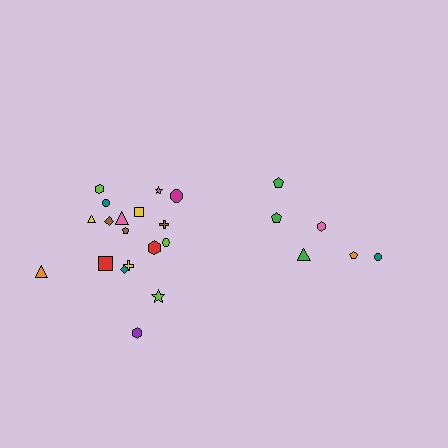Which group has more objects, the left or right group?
The left group.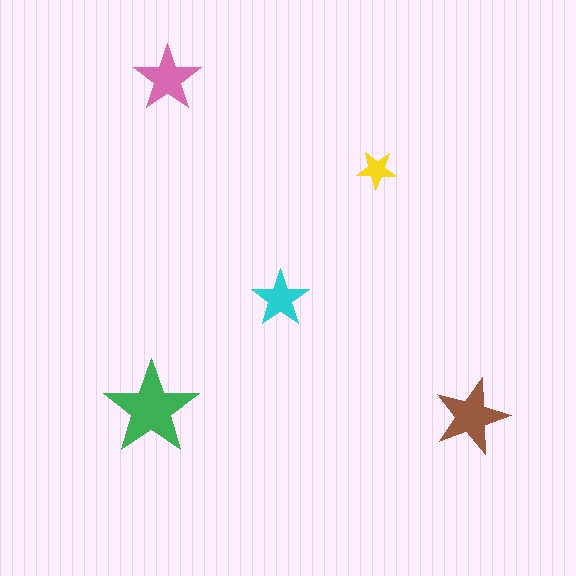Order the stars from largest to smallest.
the green one, the brown one, the pink one, the cyan one, the yellow one.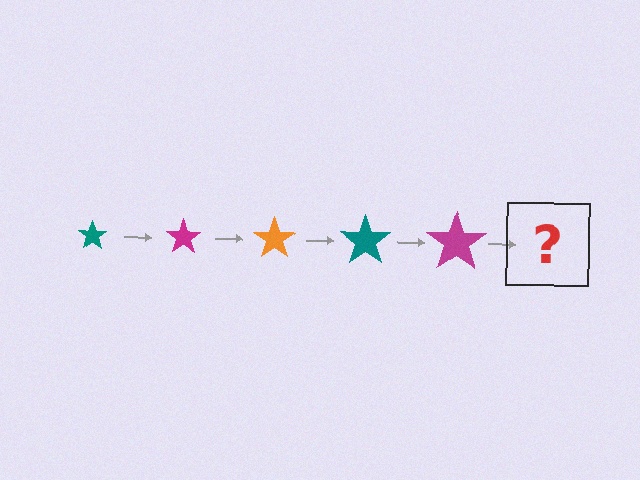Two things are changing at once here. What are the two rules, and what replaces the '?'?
The two rules are that the star grows larger each step and the color cycles through teal, magenta, and orange. The '?' should be an orange star, larger than the previous one.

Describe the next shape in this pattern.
It should be an orange star, larger than the previous one.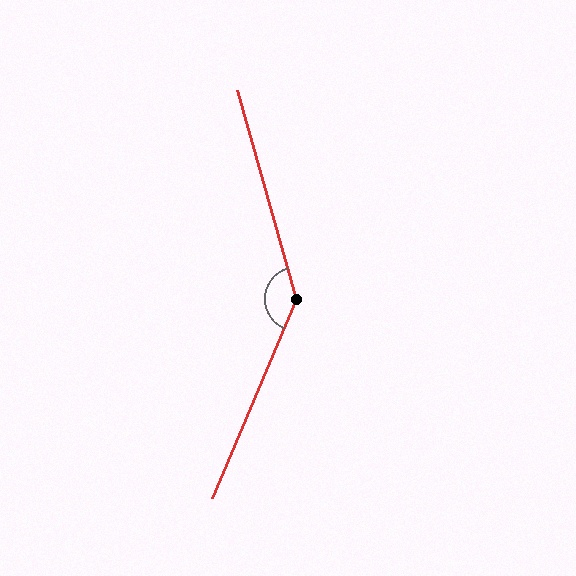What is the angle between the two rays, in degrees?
Approximately 141 degrees.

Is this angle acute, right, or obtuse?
It is obtuse.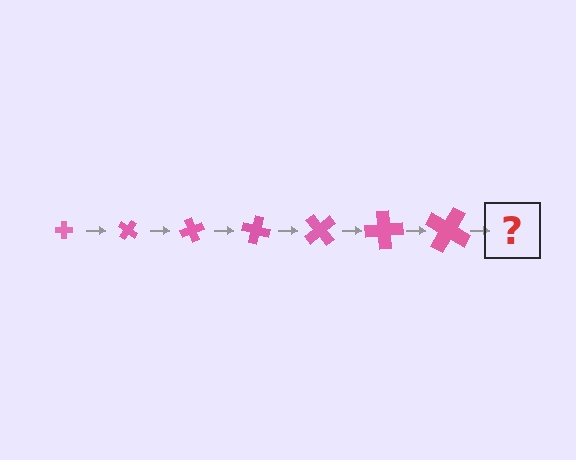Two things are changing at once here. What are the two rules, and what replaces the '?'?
The two rules are that the cross grows larger each step and it rotates 35 degrees each step. The '?' should be a cross, larger than the previous one and rotated 245 degrees from the start.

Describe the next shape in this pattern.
It should be a cross, larger than the previous one and rotated 245 degrees from the start.